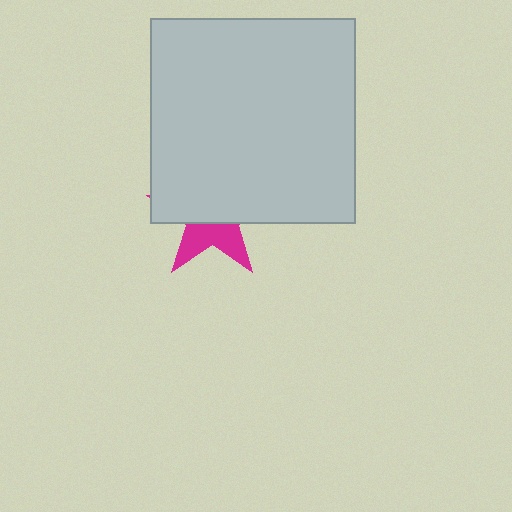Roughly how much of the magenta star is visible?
A small part of it is visible (roughly 38%).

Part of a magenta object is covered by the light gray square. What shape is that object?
It is a star.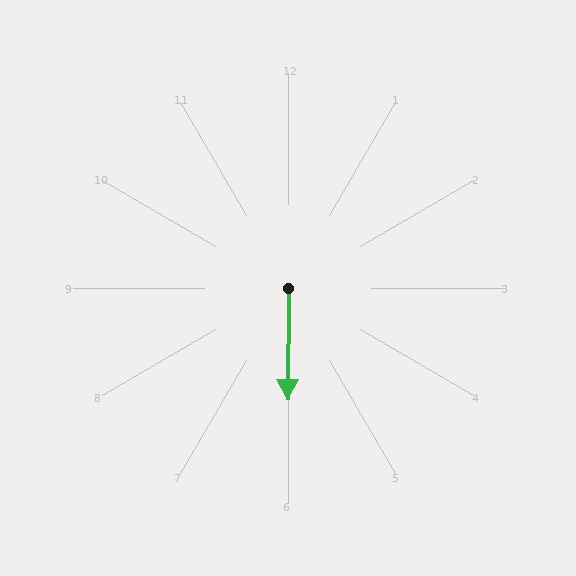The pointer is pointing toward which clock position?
Roughly 6 o'clock.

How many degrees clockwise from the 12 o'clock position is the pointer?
Approximately 180 degrees.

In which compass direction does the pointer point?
South.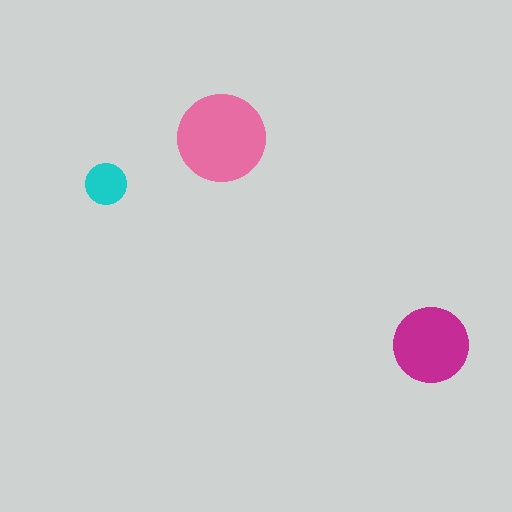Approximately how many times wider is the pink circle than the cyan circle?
About 2 times wider.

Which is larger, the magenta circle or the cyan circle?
The magenta one.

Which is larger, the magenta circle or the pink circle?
The pink one.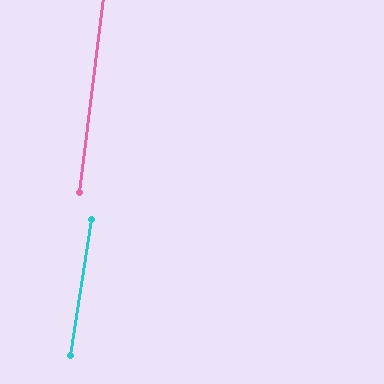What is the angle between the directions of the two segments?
Approximately 2 degrees.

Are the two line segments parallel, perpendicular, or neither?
Parallel — their directions differ by only 1.8°.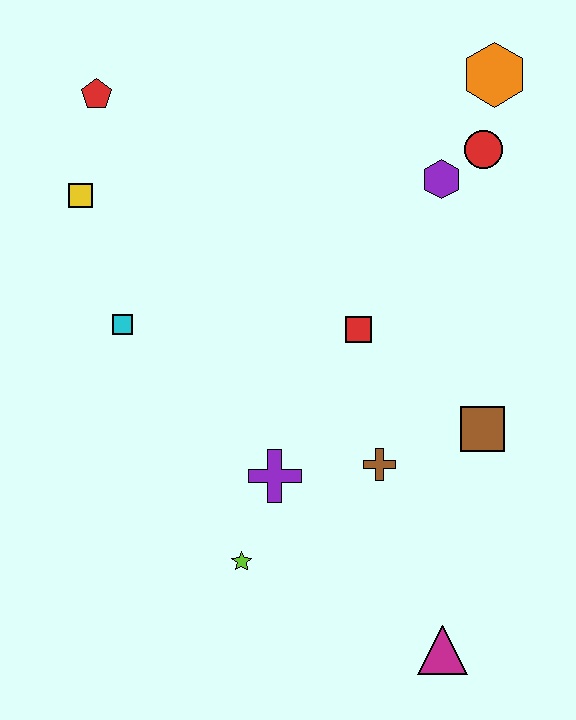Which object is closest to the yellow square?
The red pentagon is closest to the yellow square.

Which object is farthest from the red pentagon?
The magenta triangle is farthest from the red pentagon.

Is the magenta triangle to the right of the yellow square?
Yes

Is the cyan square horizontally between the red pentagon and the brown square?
Yes